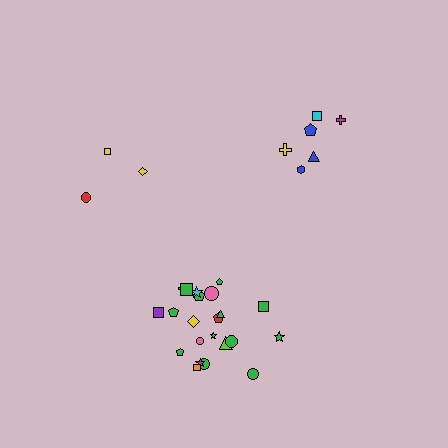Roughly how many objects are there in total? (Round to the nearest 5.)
Roughly 30 objects in total.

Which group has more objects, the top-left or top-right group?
The top-right group.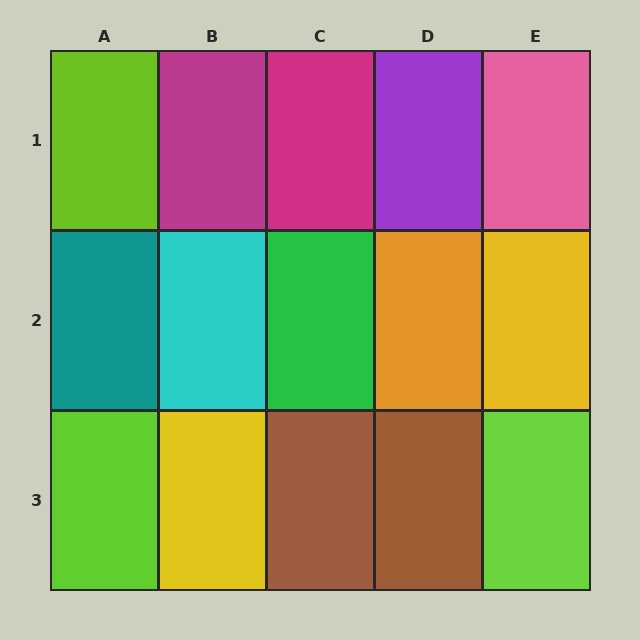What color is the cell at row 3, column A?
Lime.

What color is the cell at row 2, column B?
Cyan.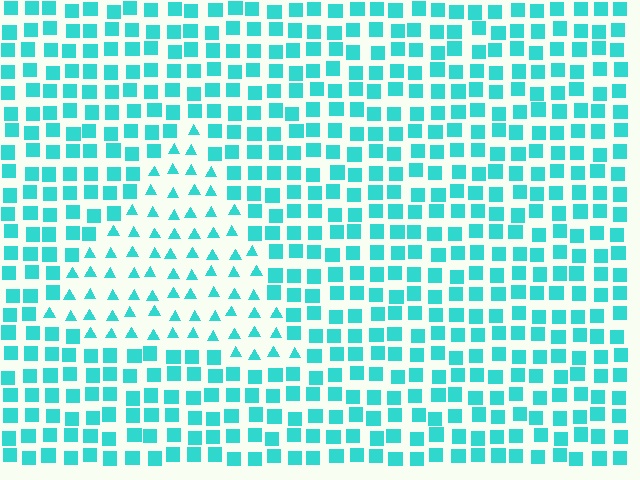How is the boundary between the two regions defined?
The boundary is defined by a change in element shape: triangles inside vs. squares outside. All elements share the same color and spacing.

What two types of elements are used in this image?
The image uses triangles inside the triangle region and squares outside it.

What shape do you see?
I see a triangle.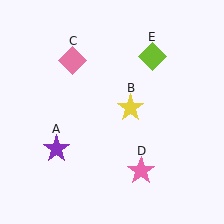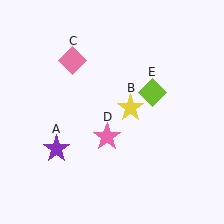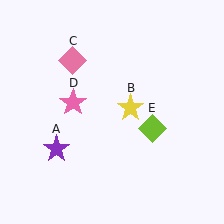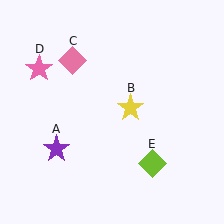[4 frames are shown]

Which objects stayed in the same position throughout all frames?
Purple star (object A) and yellow star (object B) and pink diamond (object C) remained stationary.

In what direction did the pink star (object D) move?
The pink star (object D) moved up and to the left.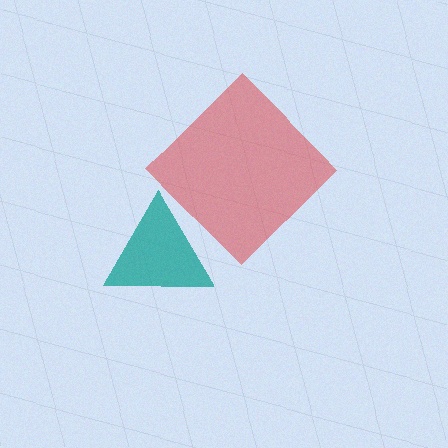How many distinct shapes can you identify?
There are 2 distinct shapes: a teal triangle, a red diamond.